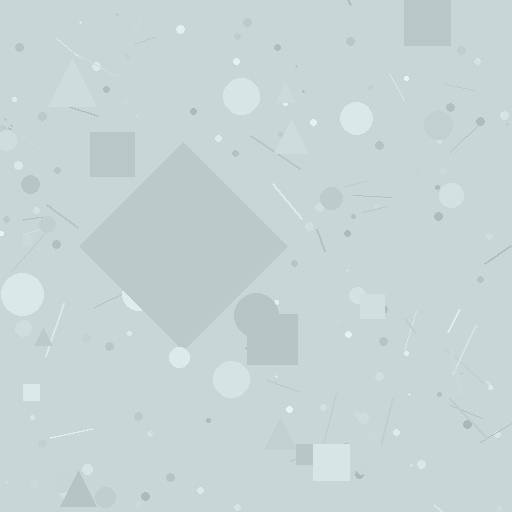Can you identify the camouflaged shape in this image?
The camouflaged shape is a diamond.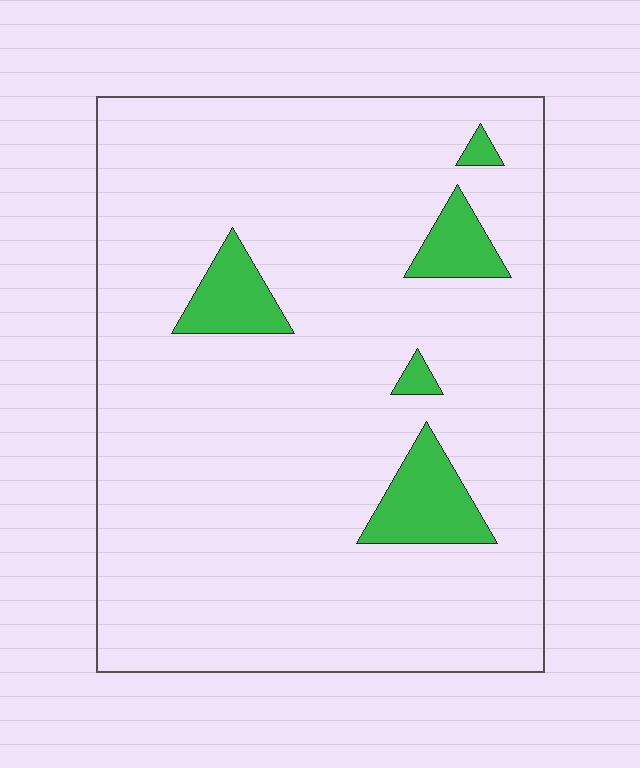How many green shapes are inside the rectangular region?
5.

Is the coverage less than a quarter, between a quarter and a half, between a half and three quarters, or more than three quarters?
Less than a quarter.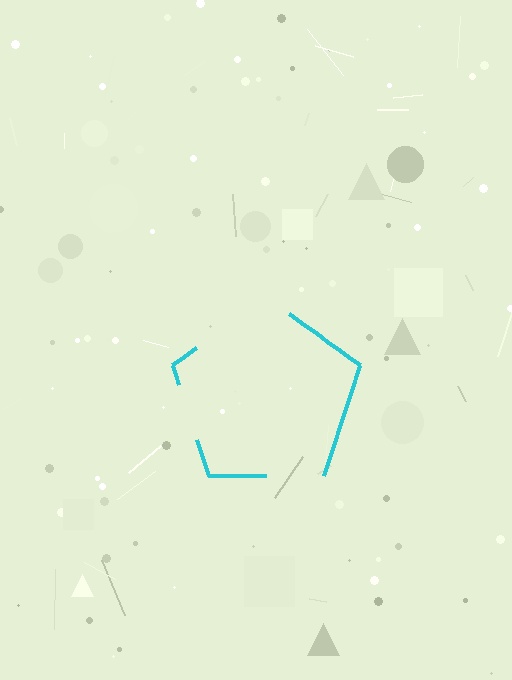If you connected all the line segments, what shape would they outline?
They would outline a pentagon.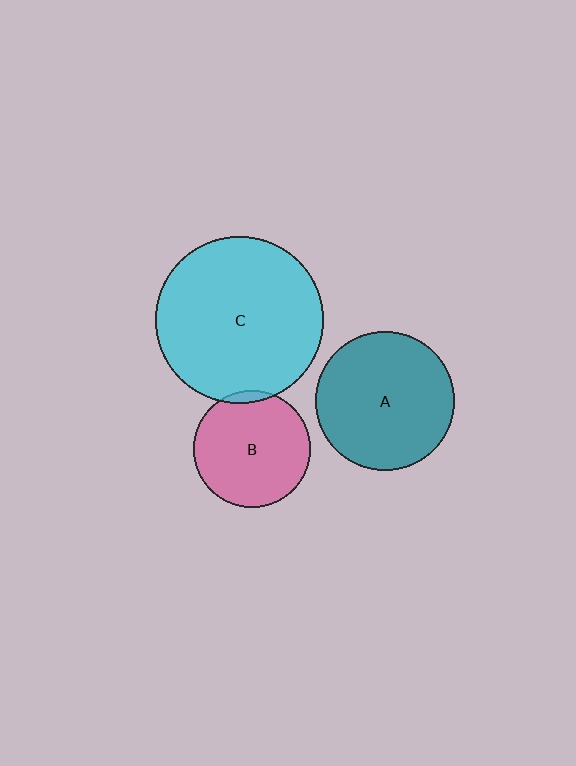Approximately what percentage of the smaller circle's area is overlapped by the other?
Approximately 5%.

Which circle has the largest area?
Circle C (cyan).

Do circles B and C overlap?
Yes.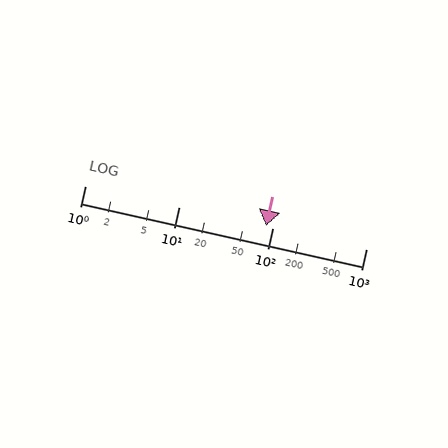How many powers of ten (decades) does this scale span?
The scale spans 3 decades, from 1 to 1000.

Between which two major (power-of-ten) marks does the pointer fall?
The pointer is between 10 and 100.